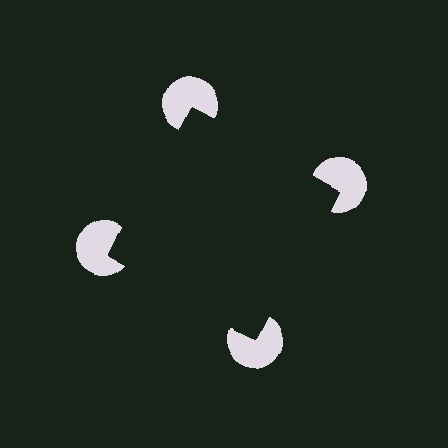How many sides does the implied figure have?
4 sides.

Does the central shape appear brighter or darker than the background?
It typically appears slightly darker than the background, even though no actual brightness change is drawn.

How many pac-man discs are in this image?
There are 4 — one at each vertex of the illusory square.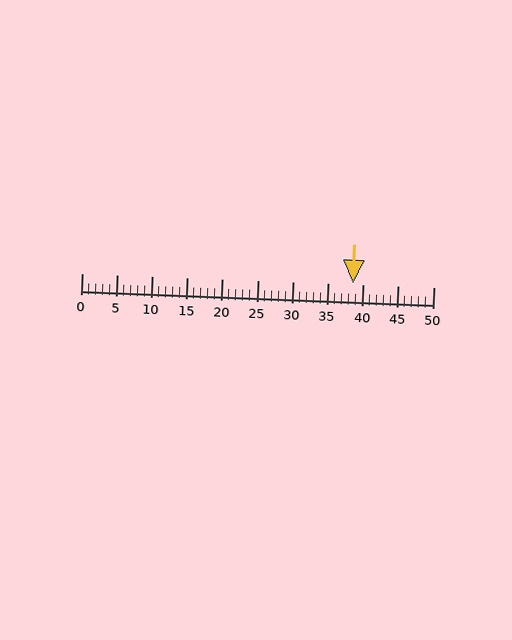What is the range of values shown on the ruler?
The ruler shows values from 0 to 50.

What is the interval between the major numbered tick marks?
The major tick marks are spaced 5 units apart.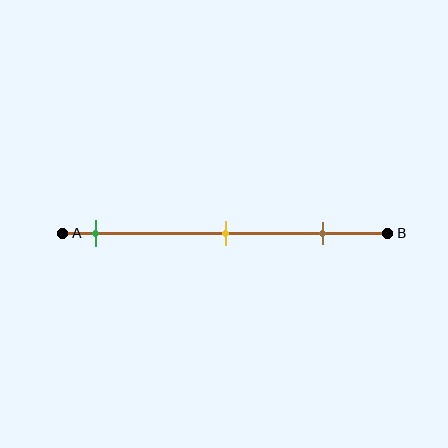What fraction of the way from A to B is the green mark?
The green mark is approximately 10% (0.1) of the way from A to B.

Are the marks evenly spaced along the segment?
Yes, the marks are approximately evenly spaced.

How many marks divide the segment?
There are 3 marks dividing the segment.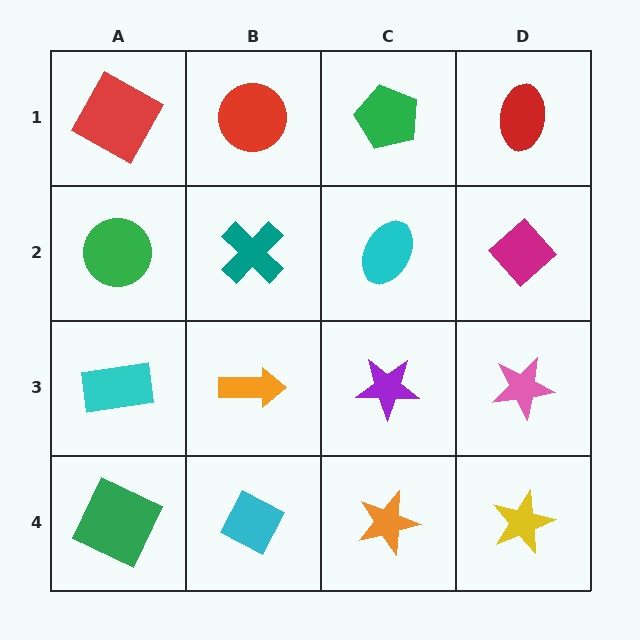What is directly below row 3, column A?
A green square.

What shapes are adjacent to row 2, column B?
A red circle (row 1, column B), an orange arrow (row 3, column B), a green circle (row 2, column A), a cyan ellipse (row 2, column C).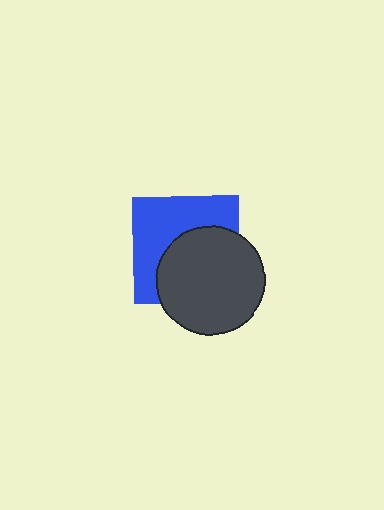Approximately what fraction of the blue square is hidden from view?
Roughly 50% of the blue square is hidden behind the dark gray circle.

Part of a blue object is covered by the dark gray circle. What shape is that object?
It is a square.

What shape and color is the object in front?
The object in front is a dark gray circle.